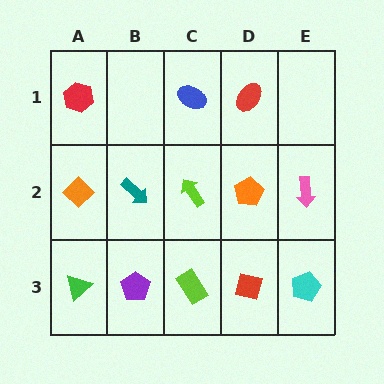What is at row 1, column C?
A blue ellipse.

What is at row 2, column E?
A pink arrow.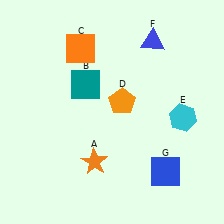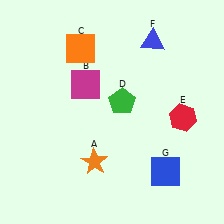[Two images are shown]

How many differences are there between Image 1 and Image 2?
There are 3 differences between the two images.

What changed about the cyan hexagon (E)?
In Image 1, E is cyan. In Image 2, it changed to red.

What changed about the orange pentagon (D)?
In Image 1, D is orange. In Image 2, it changed to green.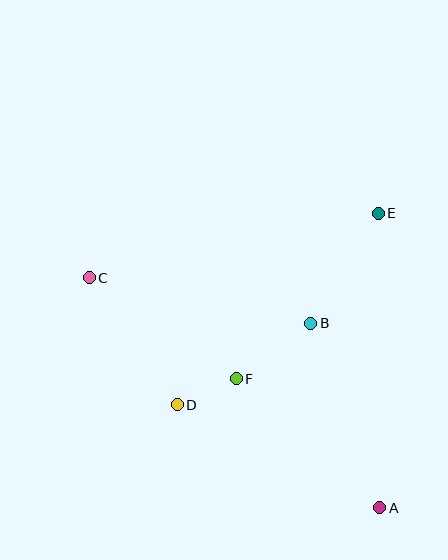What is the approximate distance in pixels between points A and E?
The distance between A and E is approximately 294 pixels.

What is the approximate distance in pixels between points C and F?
The distance between C and F is approximately 179 pixels.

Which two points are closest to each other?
Points D and F are closest to each other.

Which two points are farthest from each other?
Points A and C are farthest from each other.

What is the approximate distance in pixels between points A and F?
The distance between A and F is approximately 192 pixels.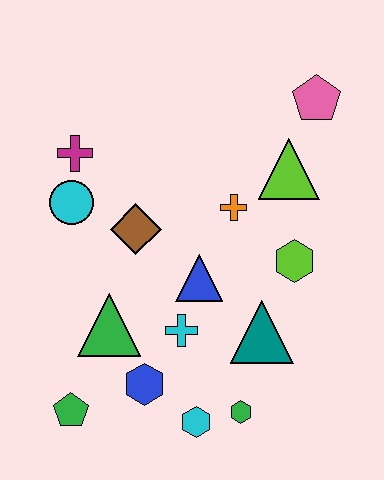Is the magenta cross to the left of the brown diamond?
Yes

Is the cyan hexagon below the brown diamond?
Yes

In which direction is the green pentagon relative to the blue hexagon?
The green pentagon is to the left of the blue hexagon.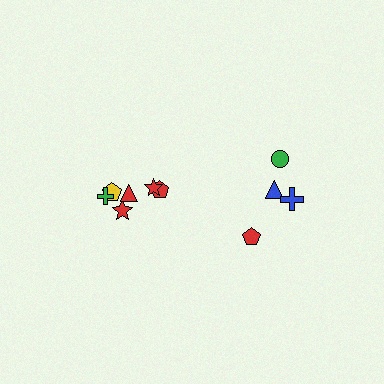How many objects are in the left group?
There are 6 objects.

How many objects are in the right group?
There are 4 objects.